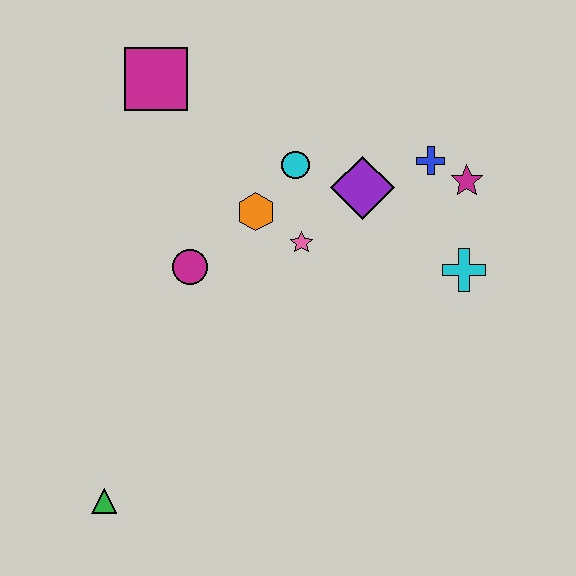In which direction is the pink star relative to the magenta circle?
The pink star is to the right of the magenta circle.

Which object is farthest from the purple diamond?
The green triangle is farthest from the purple diamond.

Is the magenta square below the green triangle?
No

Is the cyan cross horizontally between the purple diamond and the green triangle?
No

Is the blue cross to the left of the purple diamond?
No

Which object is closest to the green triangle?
The magenta circle is closest to the green triangle.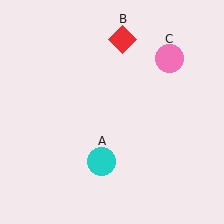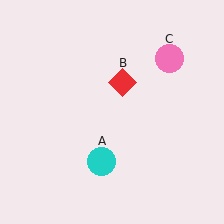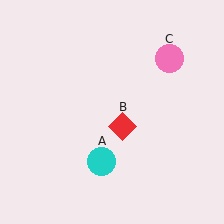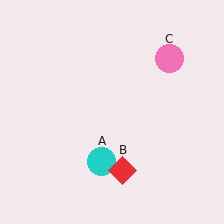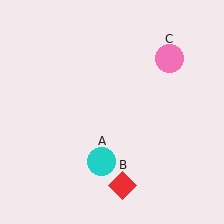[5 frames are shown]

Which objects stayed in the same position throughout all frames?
Cyan circle (object A) and pink circle (object C) remained stationary.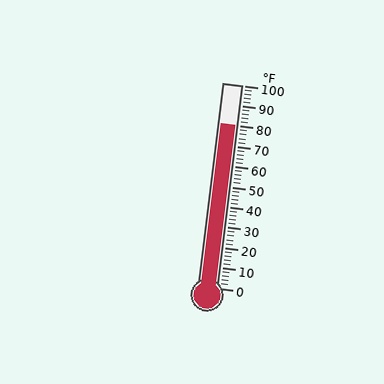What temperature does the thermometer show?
The thermometer shows approximately 80°F.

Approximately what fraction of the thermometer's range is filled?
The thermometer is filled to approximately 80% of its range.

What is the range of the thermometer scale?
The thermometer scale ranges from 0°F to 100°F.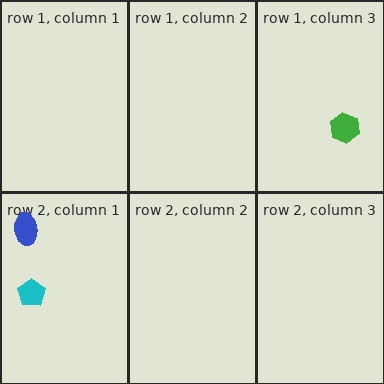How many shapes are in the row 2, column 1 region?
2.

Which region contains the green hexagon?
The row 1, column 3 region.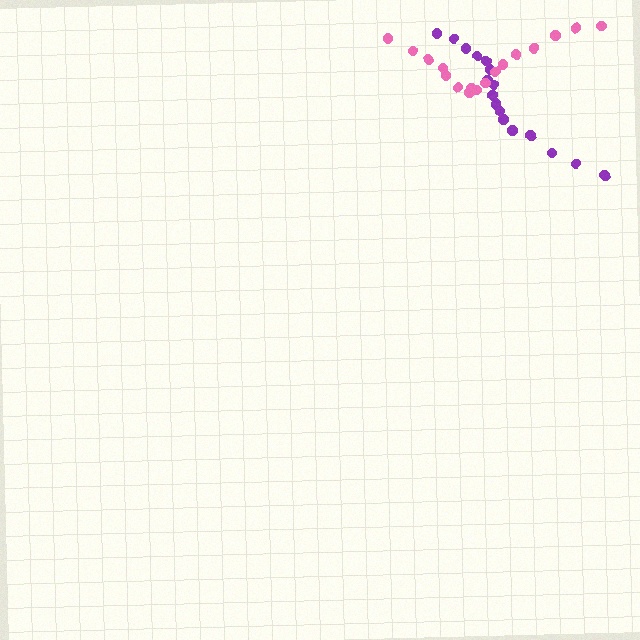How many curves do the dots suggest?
There are 2 distinct paths.